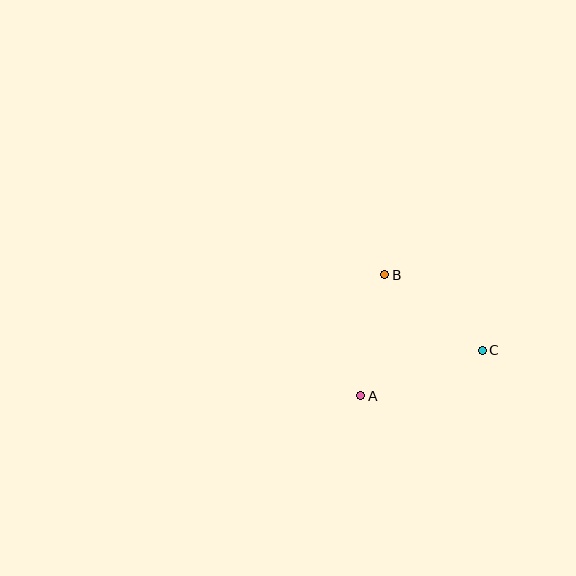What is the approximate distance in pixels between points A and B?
The distance between A and B is approximately 123 pixels.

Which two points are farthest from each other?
Points A and C are farthest from each other.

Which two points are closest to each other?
Points B and C are closest to each other.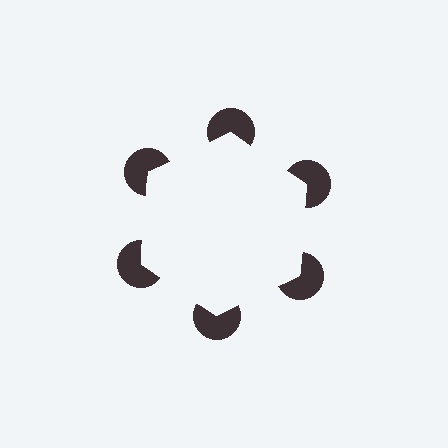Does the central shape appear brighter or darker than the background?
It typically appears slightly brighter than the background, even though no actual brightness change is drawn.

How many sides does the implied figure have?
6 sides.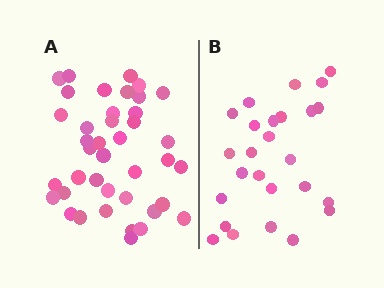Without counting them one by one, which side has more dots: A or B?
Region A (the left region) has more dots.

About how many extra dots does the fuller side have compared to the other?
Region A has approximately 15 more dots than region B.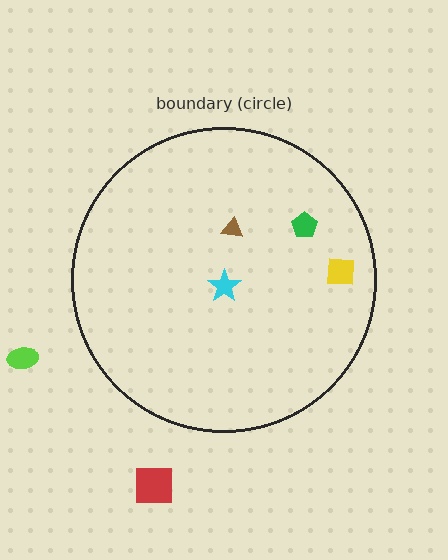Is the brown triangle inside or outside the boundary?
Inside.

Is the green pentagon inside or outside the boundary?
Inside.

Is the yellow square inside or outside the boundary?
Inside.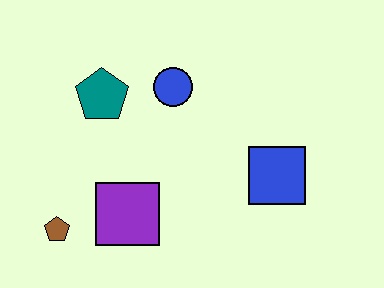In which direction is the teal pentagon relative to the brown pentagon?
The teal pentagon is above the brown pentagon.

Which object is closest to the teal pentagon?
The blue circle is closest to the teal pentagon.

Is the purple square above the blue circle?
No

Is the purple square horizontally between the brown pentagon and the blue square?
Yes